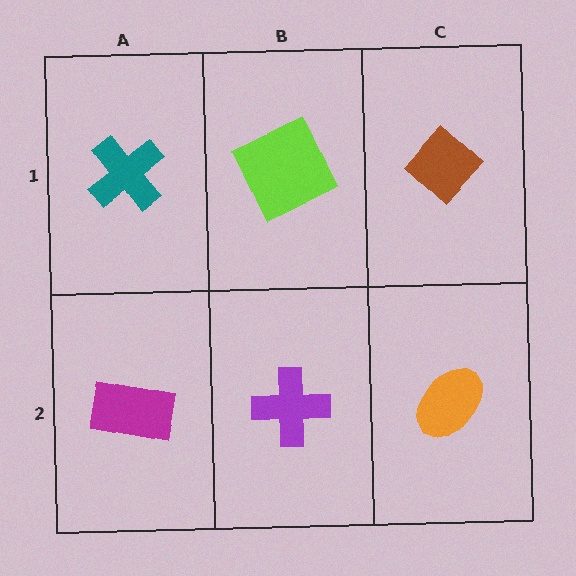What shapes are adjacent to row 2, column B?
A lime square (row 1, column B), a magenta rectangle (row 2, column A), an orange ellipse (row 2, column C).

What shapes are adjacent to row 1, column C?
An orange ellipse (row 2, column C), a lime square (row 1, column B).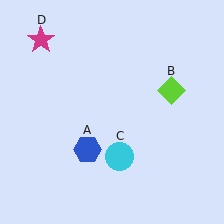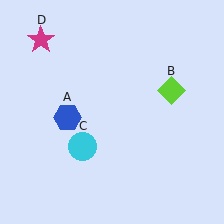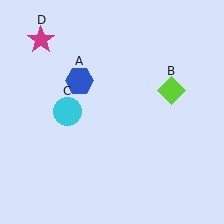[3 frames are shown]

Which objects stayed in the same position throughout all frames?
Lime diamond (object B) and magenta star (object D) remained stationary.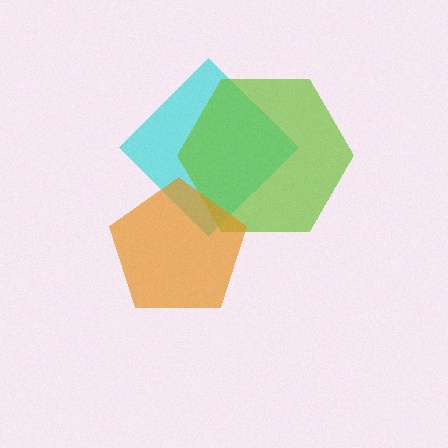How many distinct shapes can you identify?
There are 3 distinct shapes: a cyan diamond, a lime hexagon, an orange pentagon.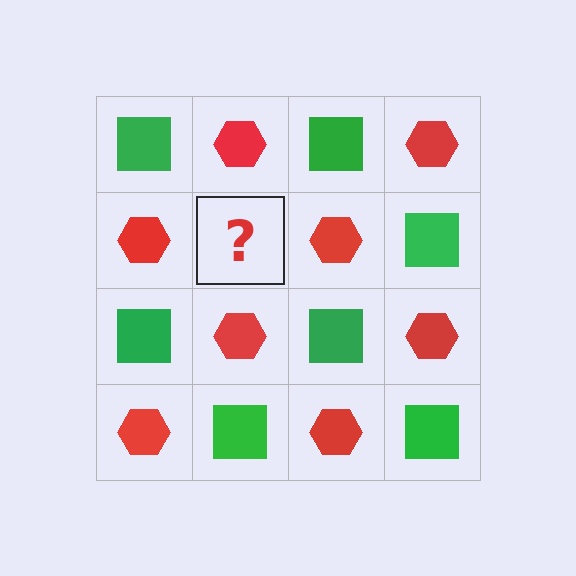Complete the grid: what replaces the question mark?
The question mark should be replaced with a green square.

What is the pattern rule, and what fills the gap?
The rule is that it alternates green square and red hexagon in a checkerboard pattern. The gap should be filled with a green square.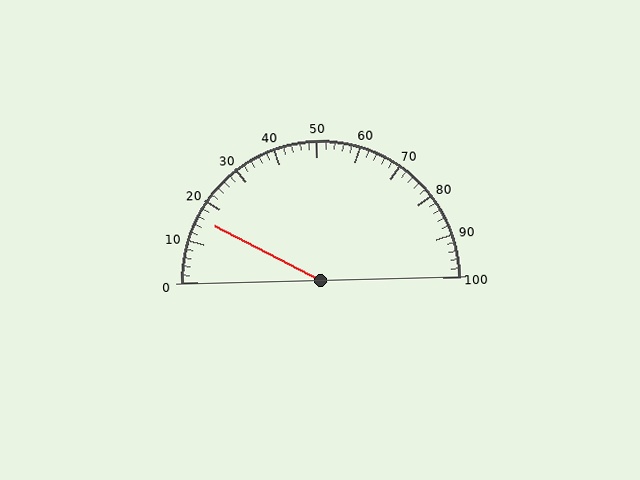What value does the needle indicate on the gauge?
The needle indicates approximately 16.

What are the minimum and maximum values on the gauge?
The gauge ranges from 0 to 100.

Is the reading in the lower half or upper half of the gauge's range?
The reading is in the lower half of the range (0 to 100).